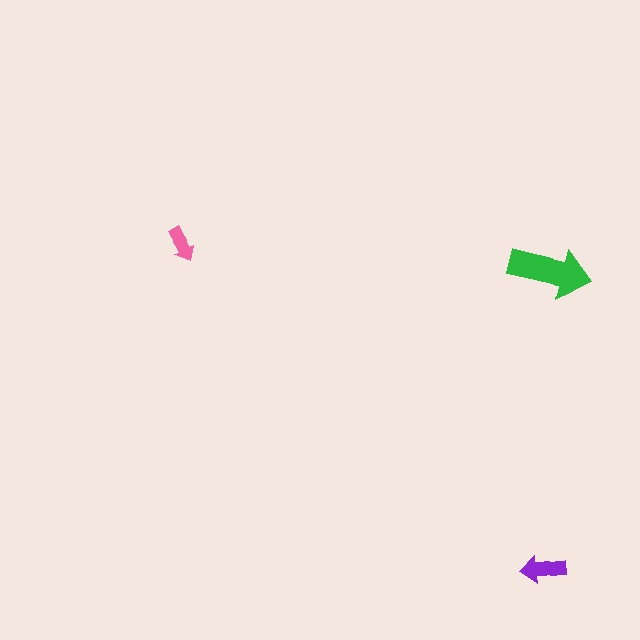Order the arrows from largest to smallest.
the green one, the purple one, the pink one.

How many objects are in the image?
There are 3 objects in the image.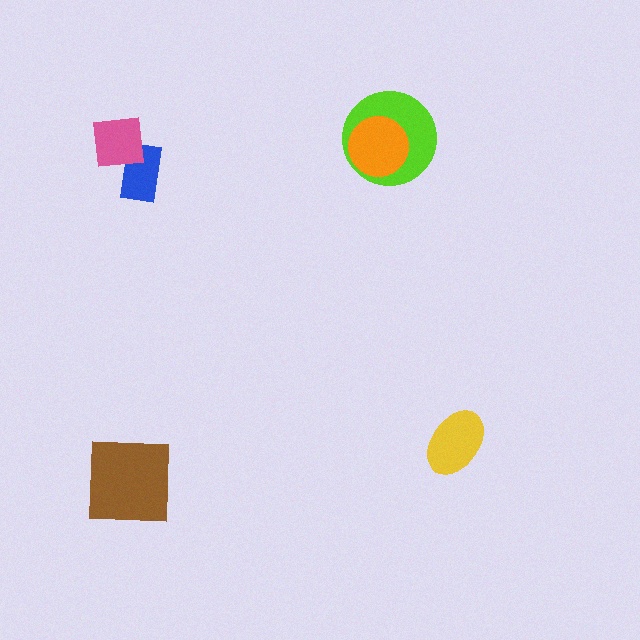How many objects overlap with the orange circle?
1 object overlaps with the orange circle.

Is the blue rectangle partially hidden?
Yes, it is partially covered by another shape.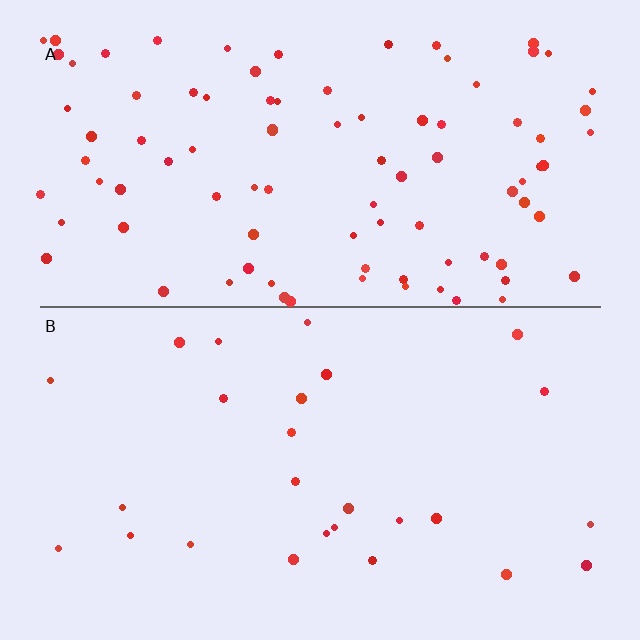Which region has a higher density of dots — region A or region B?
A (the top).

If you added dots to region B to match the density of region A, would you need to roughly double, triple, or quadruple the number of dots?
Approximately quadruple.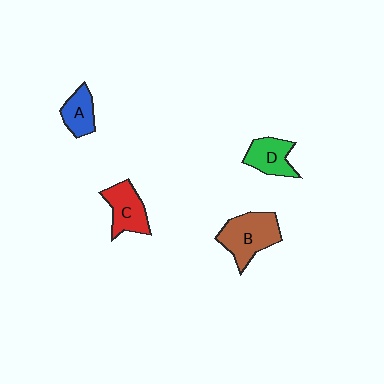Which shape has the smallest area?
Shape A (blue).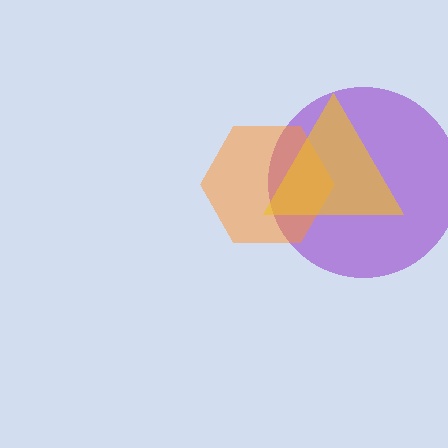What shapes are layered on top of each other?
The layered shapes are: a purple circle, an orange hexagon, a yellow triangle.